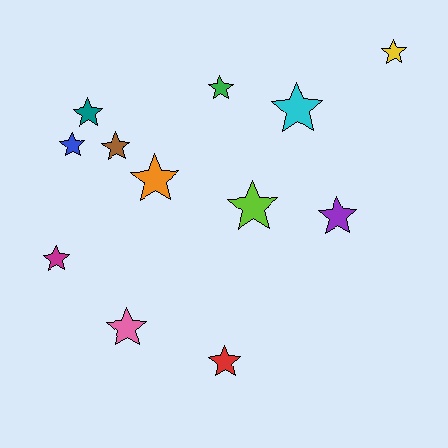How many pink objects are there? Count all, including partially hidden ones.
There is 1 pink object.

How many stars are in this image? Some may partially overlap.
There are 12 stars.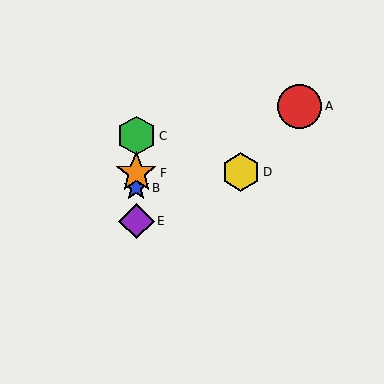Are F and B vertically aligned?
Yes, both are at x≈136.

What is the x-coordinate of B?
Object B is at x≈136.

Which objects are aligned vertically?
Objects B, C, E, F are aligned vertically.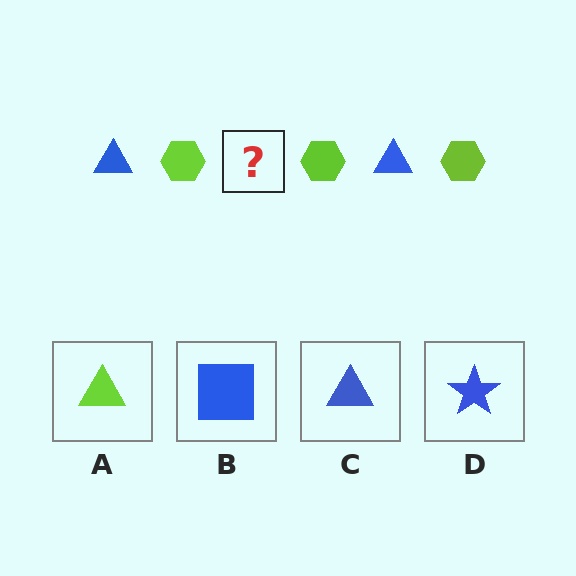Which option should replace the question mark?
Option C.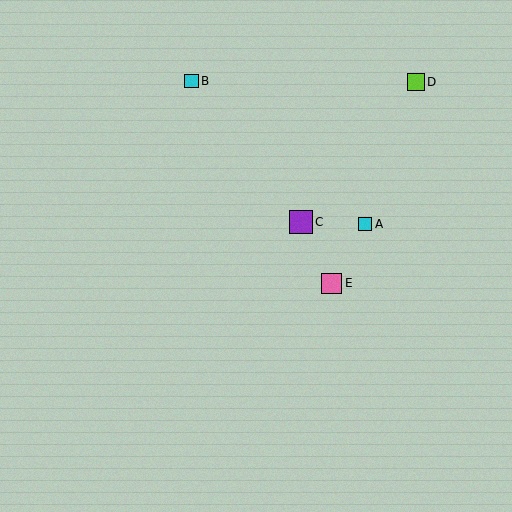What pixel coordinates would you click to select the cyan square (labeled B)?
Click at (191, 81) to select the cyan square B.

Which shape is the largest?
The purple square (labeled C) is the largest.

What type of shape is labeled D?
Shape D is a lime square.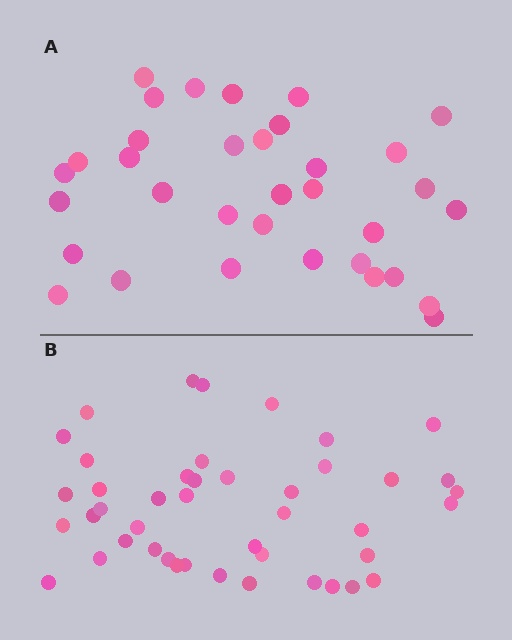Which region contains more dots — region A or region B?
Region B (the bottom region) has more dots.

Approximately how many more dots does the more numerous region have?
Region B has roughly 10 or so more dots than region A.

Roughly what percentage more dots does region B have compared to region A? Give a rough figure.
About 30% more.